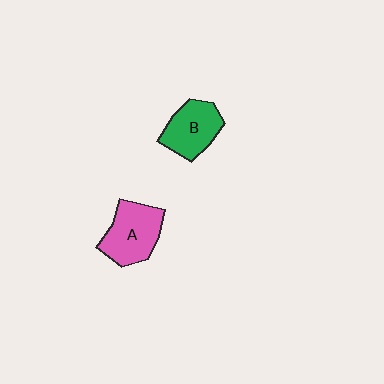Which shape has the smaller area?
Shape B (green).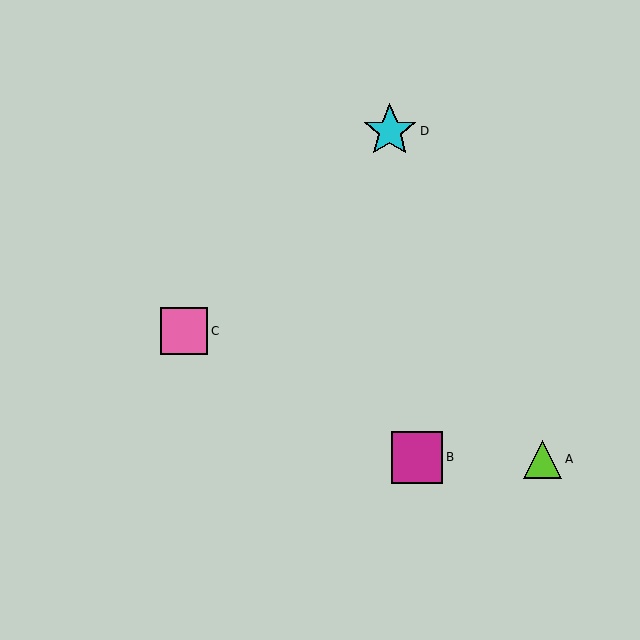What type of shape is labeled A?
Shape A is a lime triangle.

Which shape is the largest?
The cyan star (labeled D) is the largest.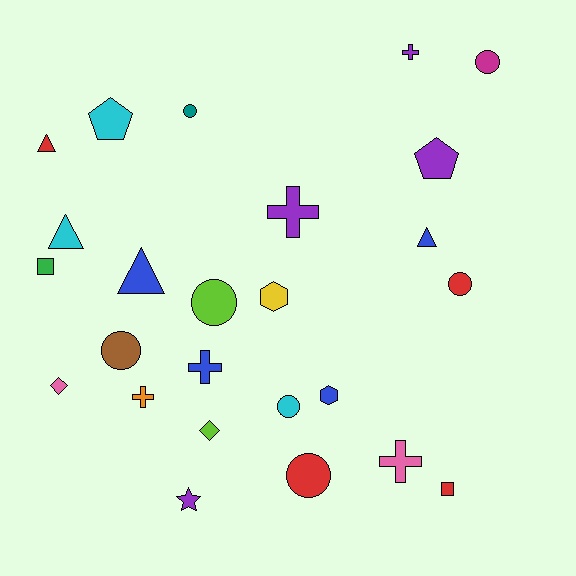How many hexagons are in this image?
There are 2 hexagons.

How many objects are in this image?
There are 25 objects.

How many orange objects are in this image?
There is 1 orange object.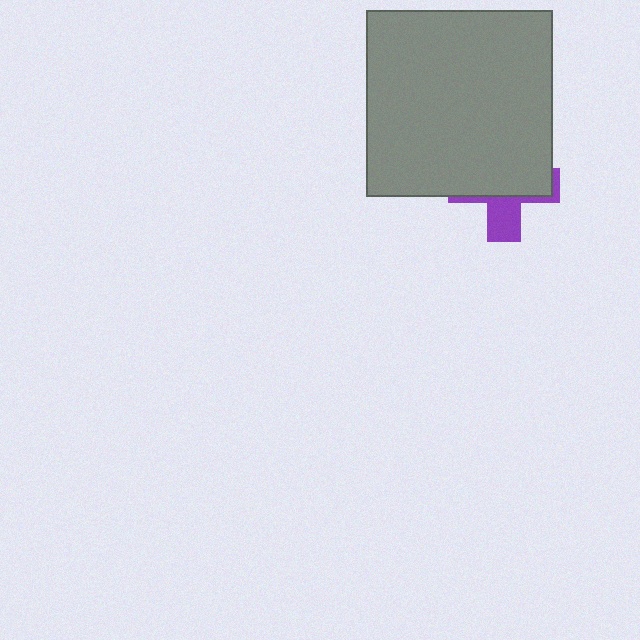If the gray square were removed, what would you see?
You would see the complete purple cross.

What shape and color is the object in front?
The object in front is a gray square.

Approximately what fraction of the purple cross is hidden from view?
Roughly 68% of the purple cross is hidden behind the gray square.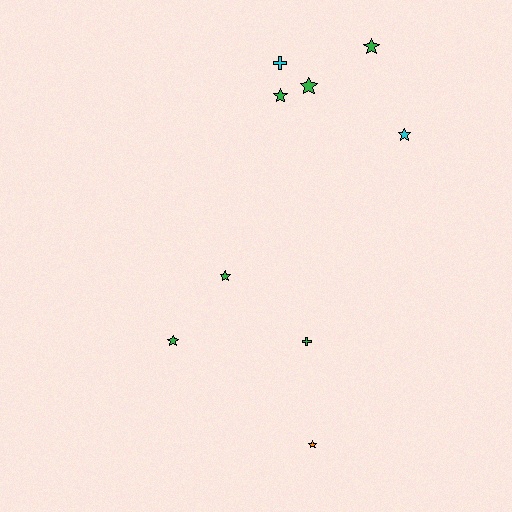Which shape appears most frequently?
Star, with 7 objects.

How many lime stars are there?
There are no lime stars.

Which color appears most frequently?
Green, with 6 objects.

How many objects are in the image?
There are 9 objects.